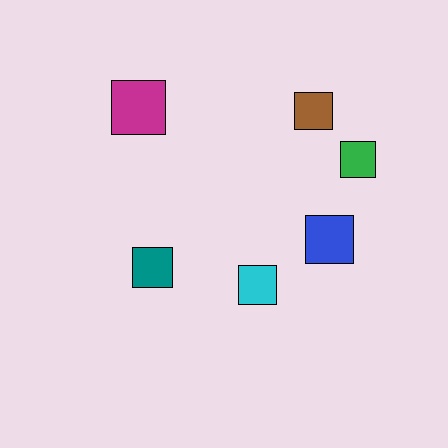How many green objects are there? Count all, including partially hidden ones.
There is 1 green object.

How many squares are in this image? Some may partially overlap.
There are 6 squares.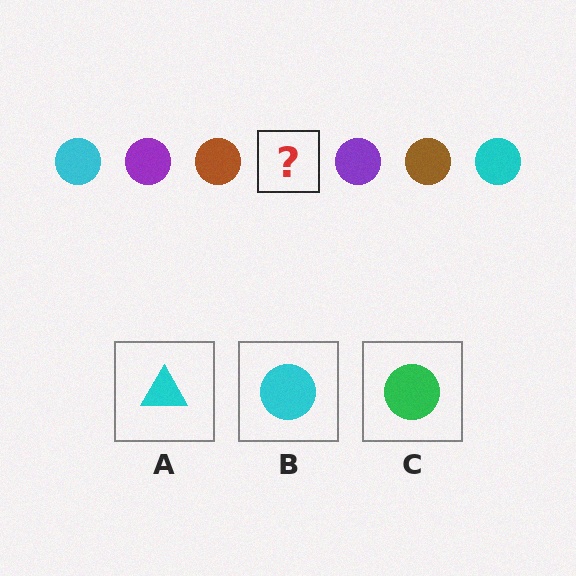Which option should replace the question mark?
Option B.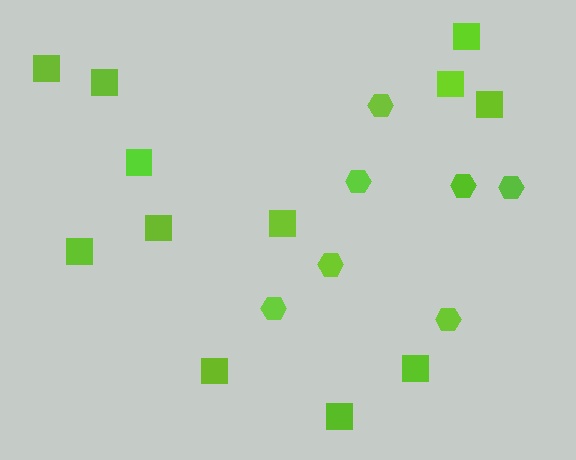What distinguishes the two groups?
There are 2 groups: one group of hexagons (7) and one group of squares (12).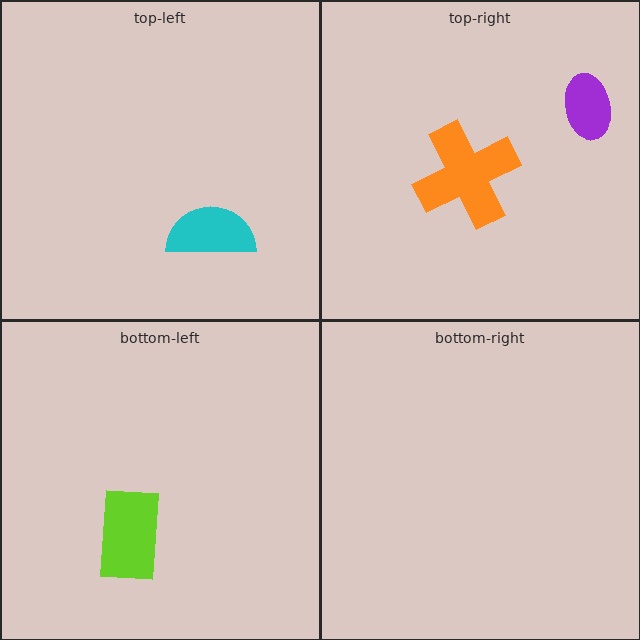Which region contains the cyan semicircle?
The top-left region.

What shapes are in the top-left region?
The cyan semicircle.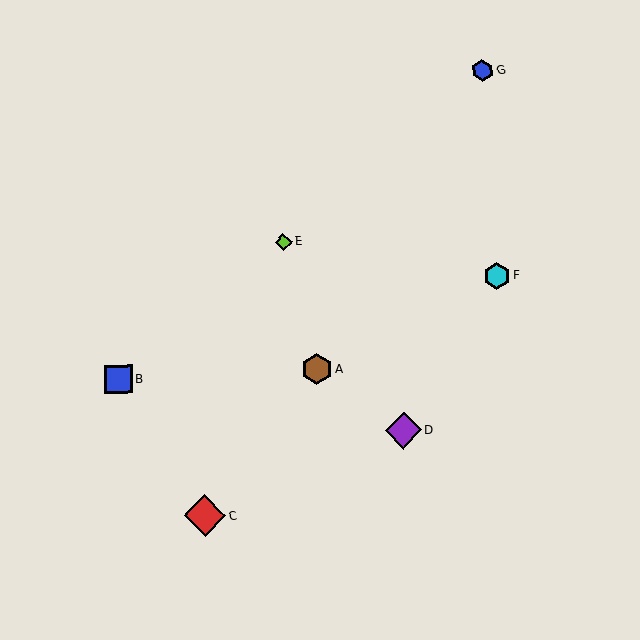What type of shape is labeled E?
Shape E is a lime diamond.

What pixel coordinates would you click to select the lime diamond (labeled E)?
Click at (283, 242) to select the lime diamond E.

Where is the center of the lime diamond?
The center of the lime diamond is at (283, 242).